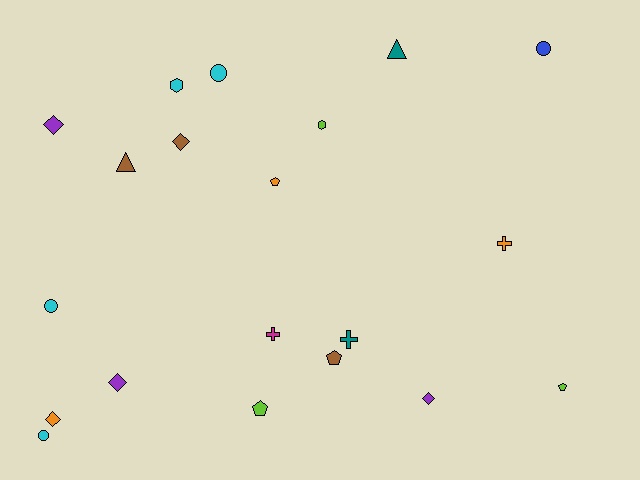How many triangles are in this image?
There are 2 triangles.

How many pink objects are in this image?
There are no pink objects.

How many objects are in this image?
There are 20 objects.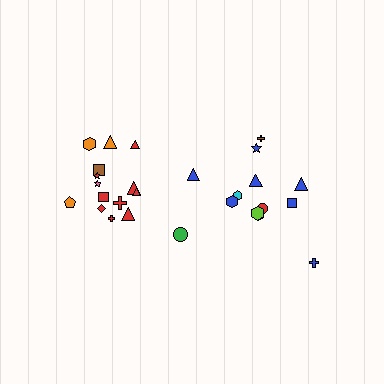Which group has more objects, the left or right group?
The left group.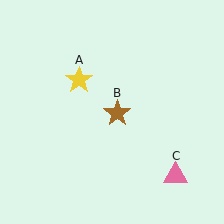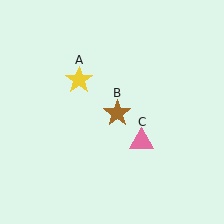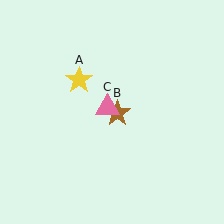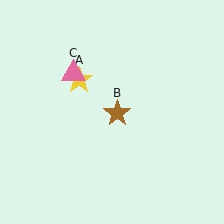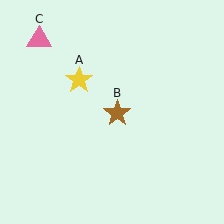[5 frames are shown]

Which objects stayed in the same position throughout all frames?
Yellow star (object A) and brown star (object B) remained stationary.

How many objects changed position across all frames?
1 object changed position: pink triangle (object C).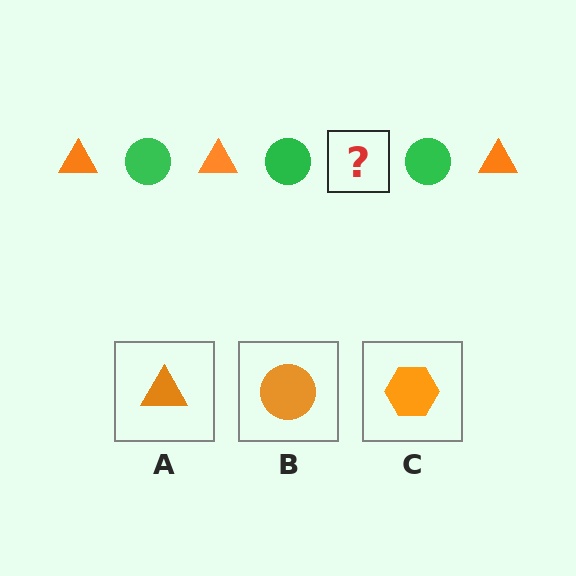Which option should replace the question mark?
Option A.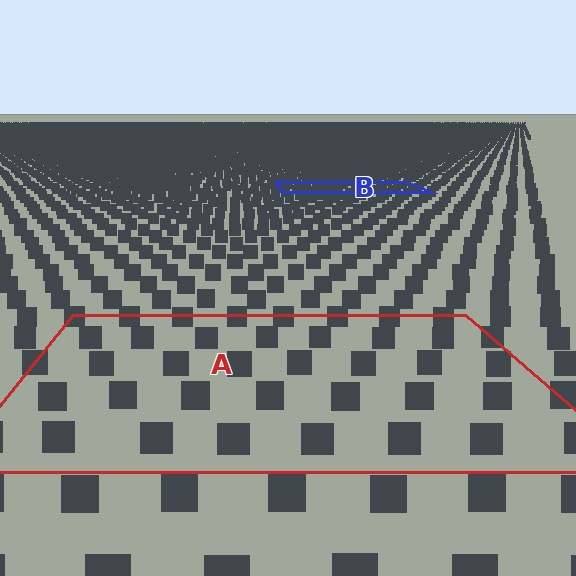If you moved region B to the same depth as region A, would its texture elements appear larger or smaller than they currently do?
They would appear larger. At a closer depth, the same texture elements are projected at a bigger on-screen size.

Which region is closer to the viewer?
Region A is closer. The texture elements there are larger and more spread out.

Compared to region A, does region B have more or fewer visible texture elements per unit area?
Region B has more texture elements per unit area — they are packed more densely because it is farther away.